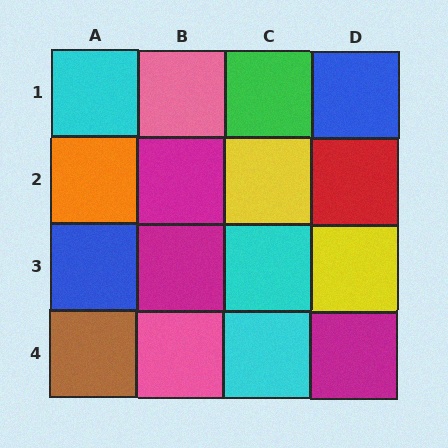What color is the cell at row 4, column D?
Magenta.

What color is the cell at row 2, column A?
Orange.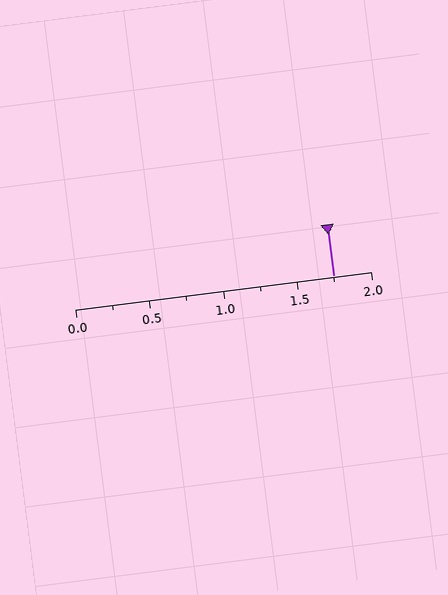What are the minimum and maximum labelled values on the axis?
The axis runs from 0.0 to 2.0.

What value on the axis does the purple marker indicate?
The marker indicates approximately 1.75.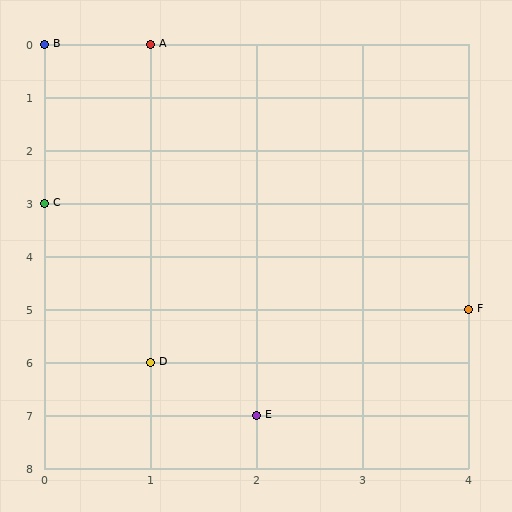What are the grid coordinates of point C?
Point C is at grid coordinates (0, 3).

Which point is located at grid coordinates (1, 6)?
Point D is at (1, 6).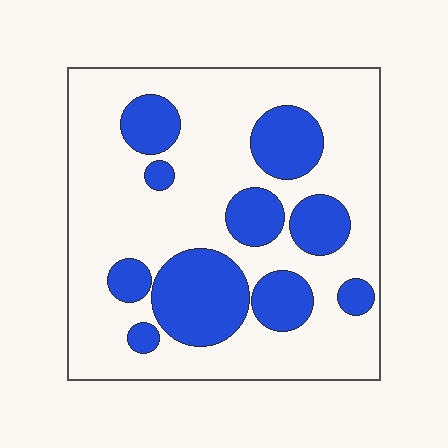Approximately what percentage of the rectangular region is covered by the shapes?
Approximately 30%.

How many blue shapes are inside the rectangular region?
10.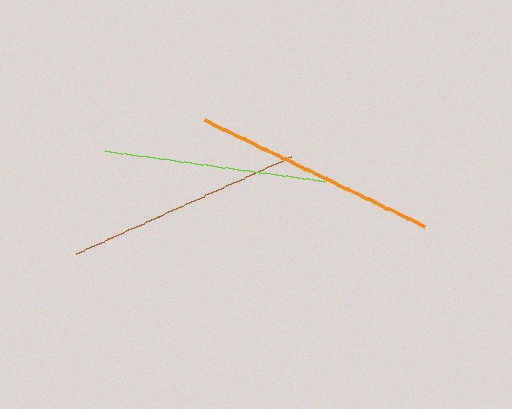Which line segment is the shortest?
The lime line is the shortest at approximately 221 pixels.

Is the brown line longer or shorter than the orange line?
The orange line is longer than the brown line.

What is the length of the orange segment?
The orange segment is approximately 245 pixels long.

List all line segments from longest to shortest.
From longest to shortest: orange, brown, lime.